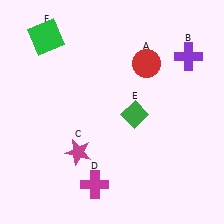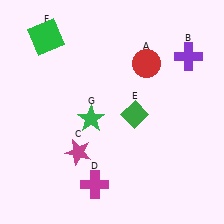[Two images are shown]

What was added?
A green star (G) was added in Image 2.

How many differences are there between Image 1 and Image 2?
There is 1 difference between the two images.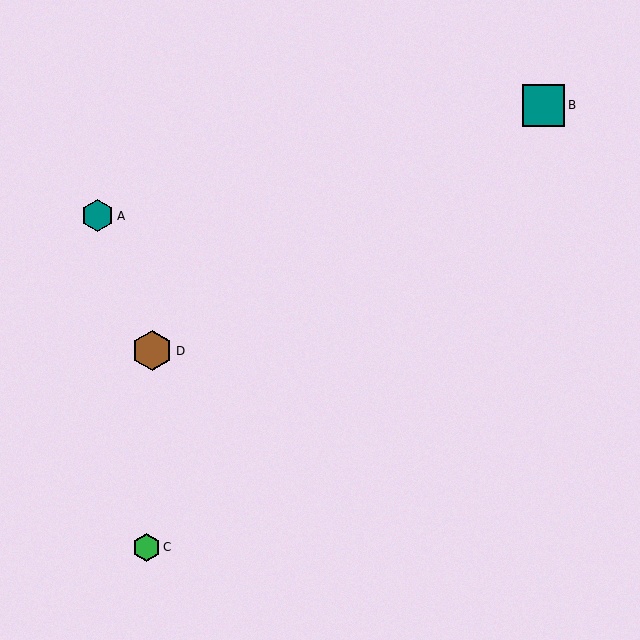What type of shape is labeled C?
Shape C is a green hexagon.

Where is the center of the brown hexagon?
The center of the brown hexagon is at (152, 351).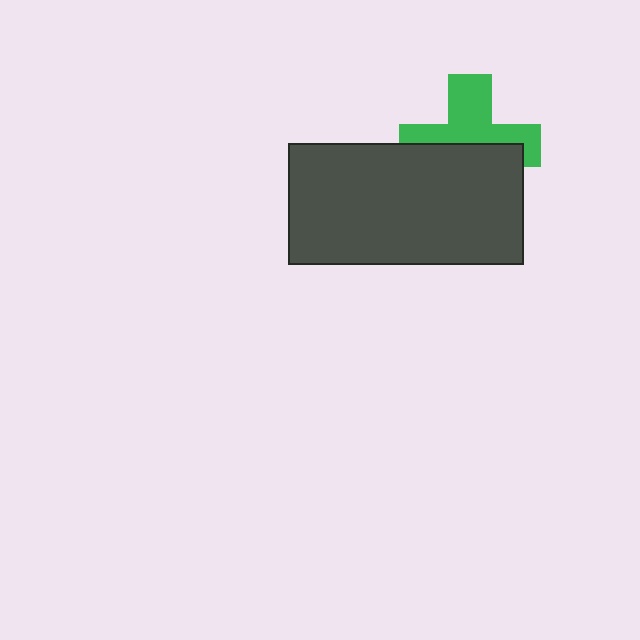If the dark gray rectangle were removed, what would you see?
You would see the complete green cross.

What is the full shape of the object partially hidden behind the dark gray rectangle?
The partially hidden object is a green cross.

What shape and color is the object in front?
The object in front is a dark gray rectangle.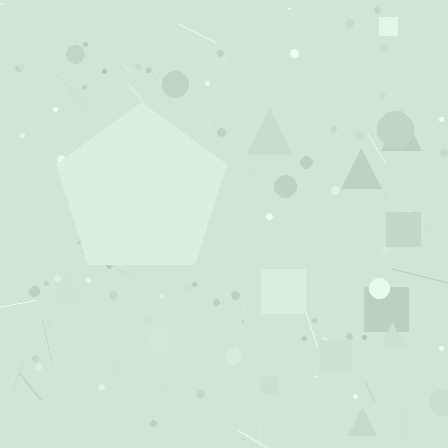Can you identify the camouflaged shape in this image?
The camouflaged shape is a pentagon.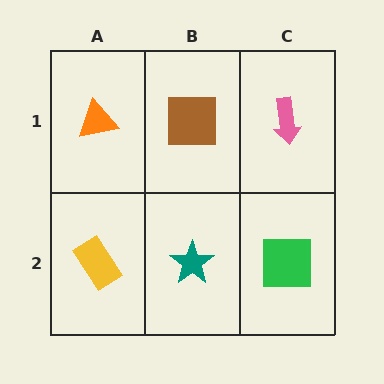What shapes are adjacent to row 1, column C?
A green square (row 2, column C), a brown square (row 1, column B).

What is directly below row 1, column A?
A yellow rectangle.